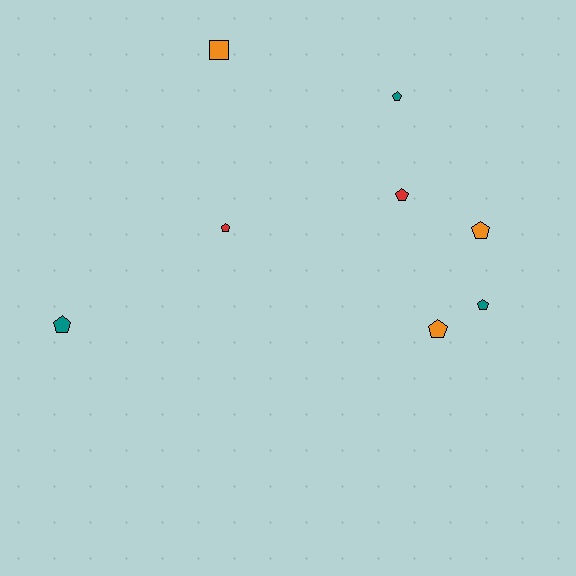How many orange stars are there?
There are no orange stars.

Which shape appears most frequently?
Pentagon, with 7 objects.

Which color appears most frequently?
Orange, with 3 objects.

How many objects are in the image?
There are 8 objects.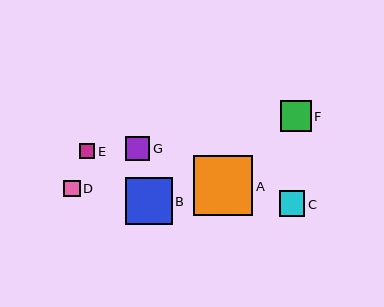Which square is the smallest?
Square E is the smallest with a size of approximately 15 pixels.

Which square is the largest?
Square A is the largest with a size of approximately 60 pixels.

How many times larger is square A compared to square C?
Square A is approximately 2.3 times the size of square C.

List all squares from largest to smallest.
From largest to smallest: A, B, F, C, G, D, E.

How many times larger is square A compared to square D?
Square A is approximately 3.6 times the size of square D.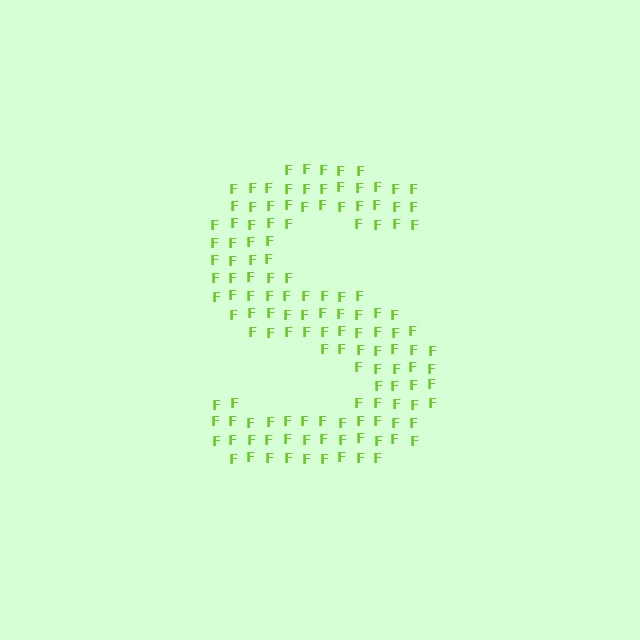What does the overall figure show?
The overall figure shows the letter S.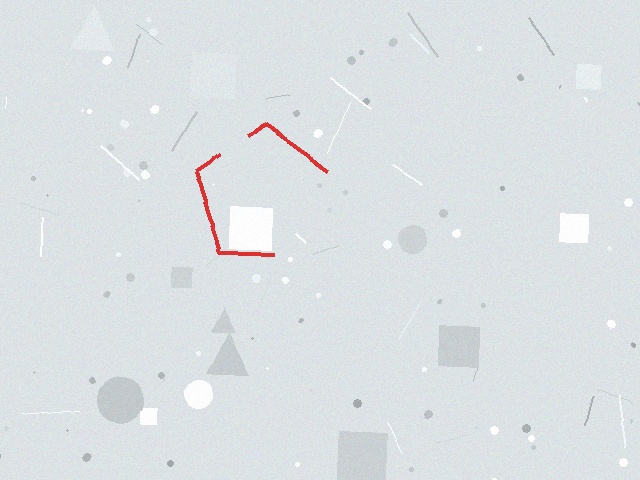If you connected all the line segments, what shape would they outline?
They would outline a pentagon.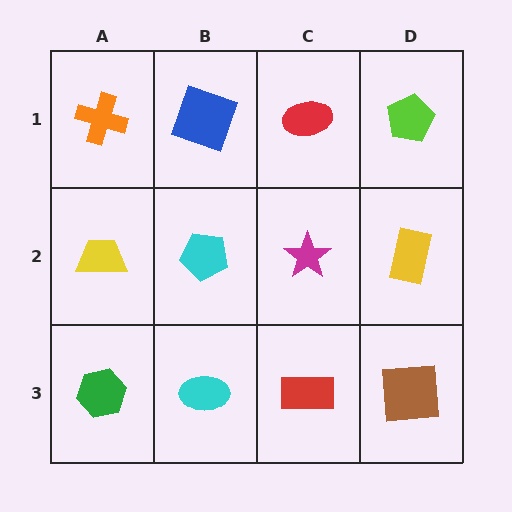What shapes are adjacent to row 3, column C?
A magenta star (row 2, column C), a cyan ellipse (row 3, column B), a brown square (row 3, column D).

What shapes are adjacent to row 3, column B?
A cyan pentagon (row 2, column B), a green hexagon (row 3, column A), a red rectangle (row 3, column C).